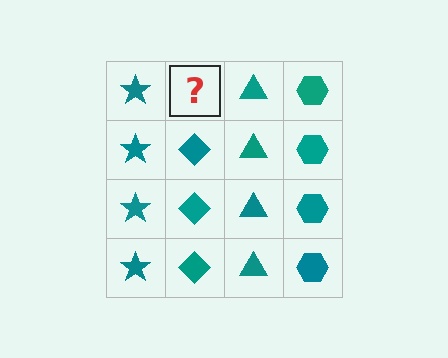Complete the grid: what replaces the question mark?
The question mark should be replaced with a teal diamond.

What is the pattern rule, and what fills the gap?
The rule is that each column has a consistent shape. The gap should be filled with a teal diamond.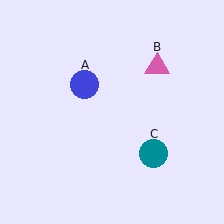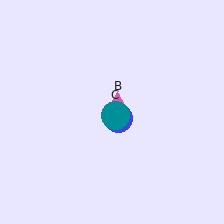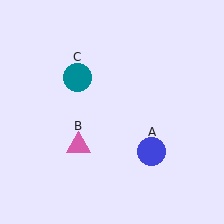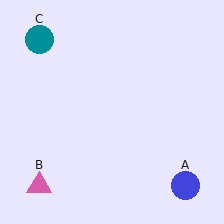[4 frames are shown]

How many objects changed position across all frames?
3 objects changed position: blue circle (object A), pink triangle (object B), teal circle (object C).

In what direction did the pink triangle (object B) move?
The pink triangle (object B) moved down and to the left.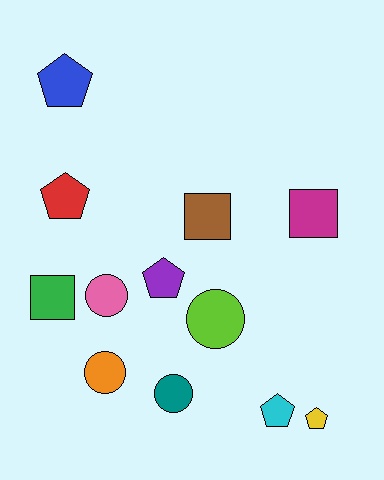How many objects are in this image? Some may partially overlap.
There are 12 objects.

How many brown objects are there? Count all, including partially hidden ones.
There is 1 brown object.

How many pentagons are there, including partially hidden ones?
There are 5 pentagons.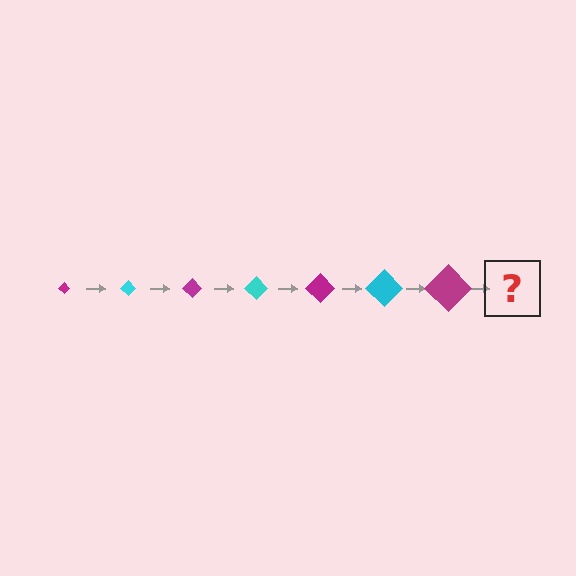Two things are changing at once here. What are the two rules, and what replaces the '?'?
The two rules are that the diamond grows larger each step and the color cycles through magenta and cyan. The '?' should be a cyan diamond, larger than the previous one.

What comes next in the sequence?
The next element should be a cyan diamond, larger than the previous one.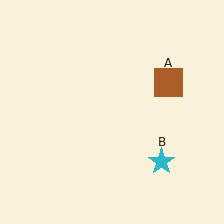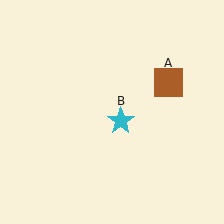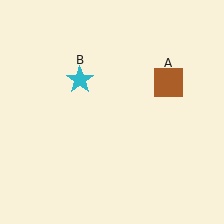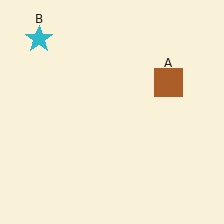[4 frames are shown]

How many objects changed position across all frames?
1 object changed position: cyan star (object B).